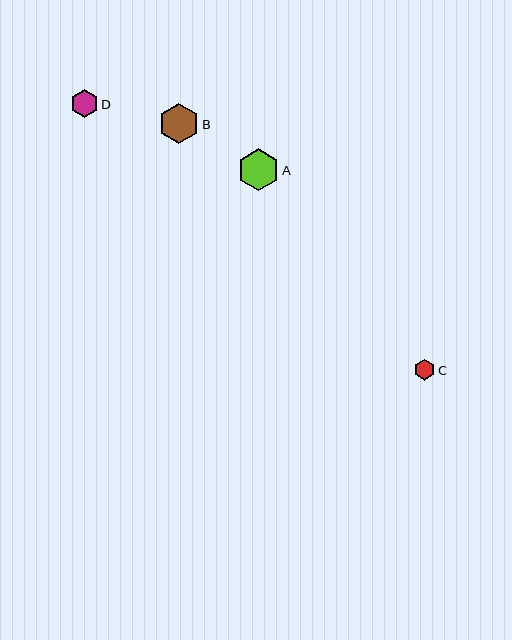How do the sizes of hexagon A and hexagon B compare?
Hexagon A and hexagon B are approximately the same size.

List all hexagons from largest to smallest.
From largest to smallest: A, B, D, C.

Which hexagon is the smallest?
Hexagon C is the smallest with a size of approximately 21 pixels.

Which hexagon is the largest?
Hexagon A is the largest with a size of approximately 42 pixels.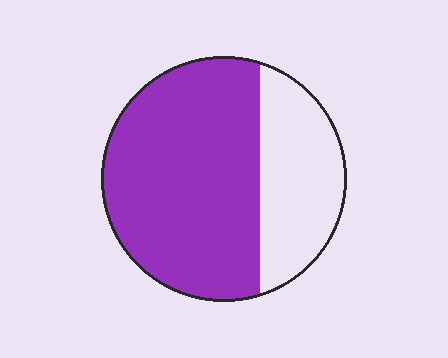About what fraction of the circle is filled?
About two thirds (2/3).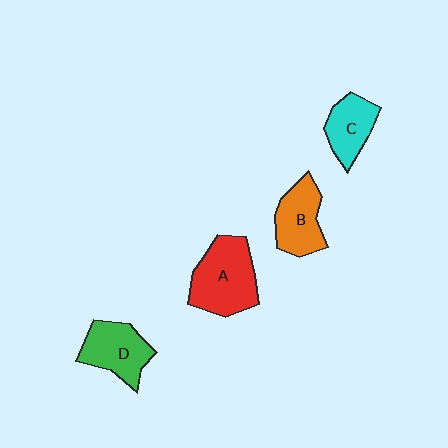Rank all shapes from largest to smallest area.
From largest to smallest: A (red), D (green), B (orange), C (cyan).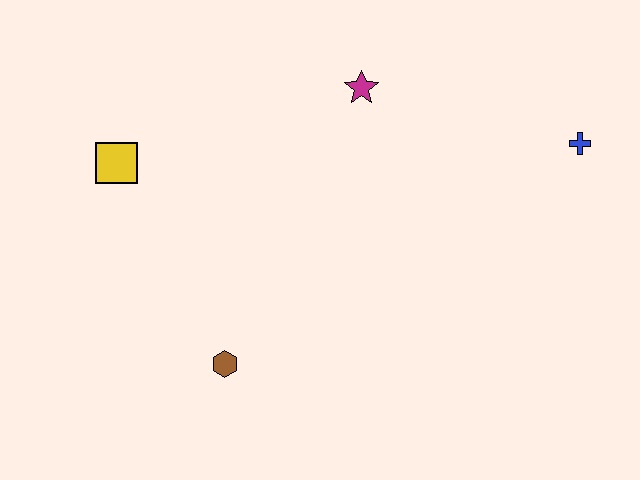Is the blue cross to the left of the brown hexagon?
No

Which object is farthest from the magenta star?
The brown hexagon is farthest from the magenta star.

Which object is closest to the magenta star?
The blue cross is closest to the magenta star.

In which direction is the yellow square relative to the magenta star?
The yellow square is to the left of the magenta star.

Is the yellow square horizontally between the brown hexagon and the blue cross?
No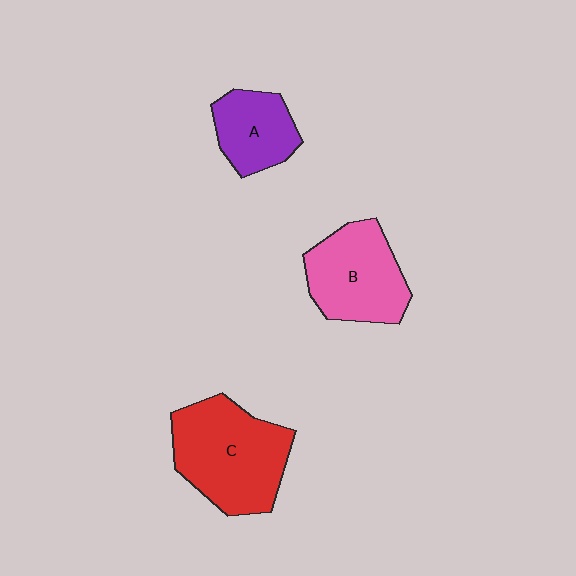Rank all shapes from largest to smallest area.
From largest to smallest: C (red), B (pink), A (purple).